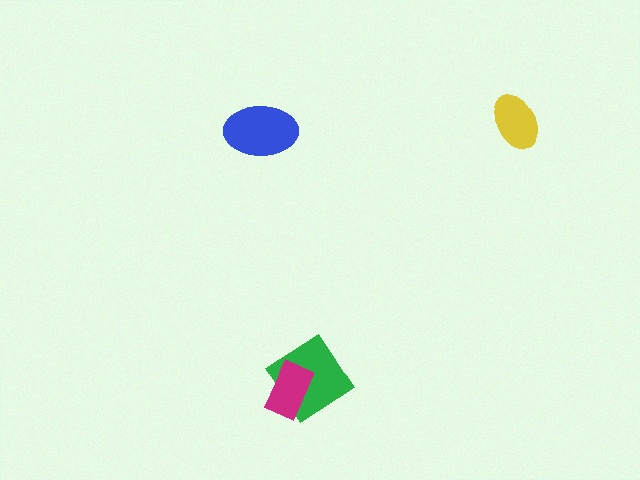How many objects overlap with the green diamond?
1 object overlaps with the green diamond.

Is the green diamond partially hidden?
Yes, it is partially covered by another shape.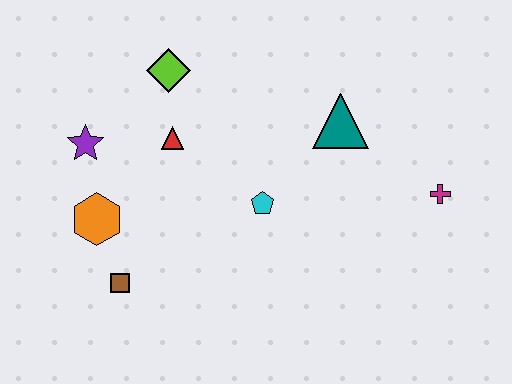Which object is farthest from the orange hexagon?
The magenta cross is farthest from the orange hexagon.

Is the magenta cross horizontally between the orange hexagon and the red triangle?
No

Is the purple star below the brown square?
No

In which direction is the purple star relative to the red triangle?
The purple star is to the left of the red triangle.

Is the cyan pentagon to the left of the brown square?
No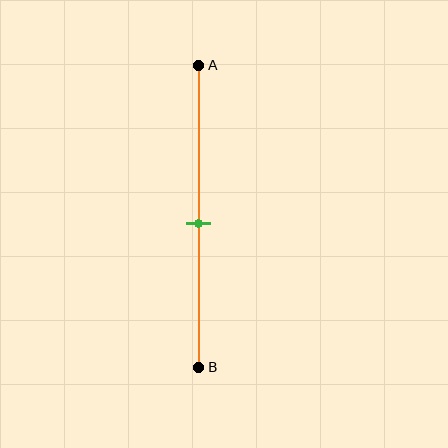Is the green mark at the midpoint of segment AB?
Yes, the mark is approximately at the midpoint.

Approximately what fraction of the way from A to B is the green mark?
The green mark is approximately 50% of the way from A to B.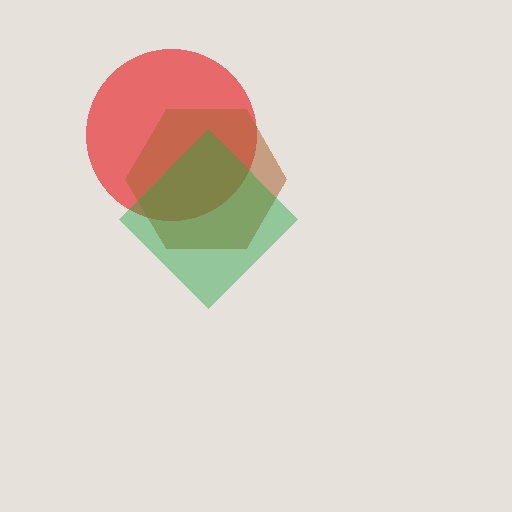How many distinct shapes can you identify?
There are 3 distinct shapes: a red circle, a brown hexagon, a green diamond.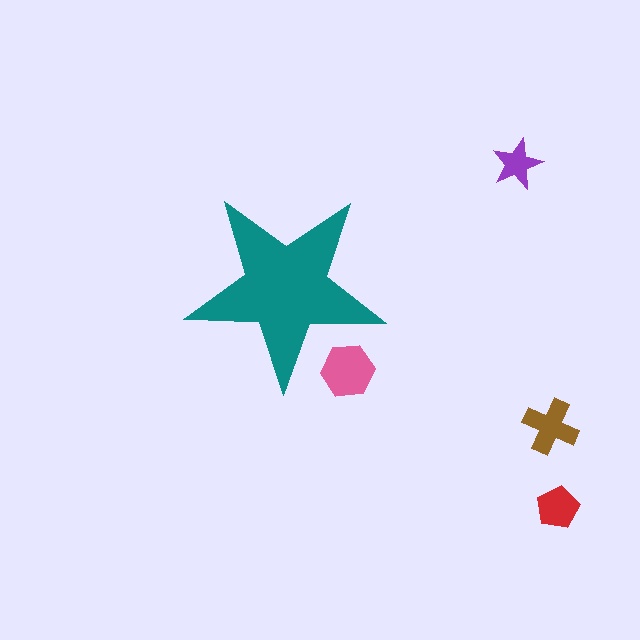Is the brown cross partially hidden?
No, the brown cross is fully visible.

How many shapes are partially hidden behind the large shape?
1 shape is partially hidden.